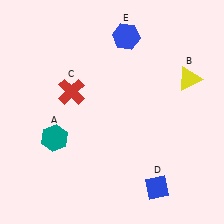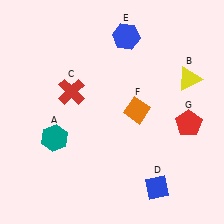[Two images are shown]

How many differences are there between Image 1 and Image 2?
There are 2 differences between the two images.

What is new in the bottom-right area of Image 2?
A red pentagon (G) was added in the bottom-right area of Image 2.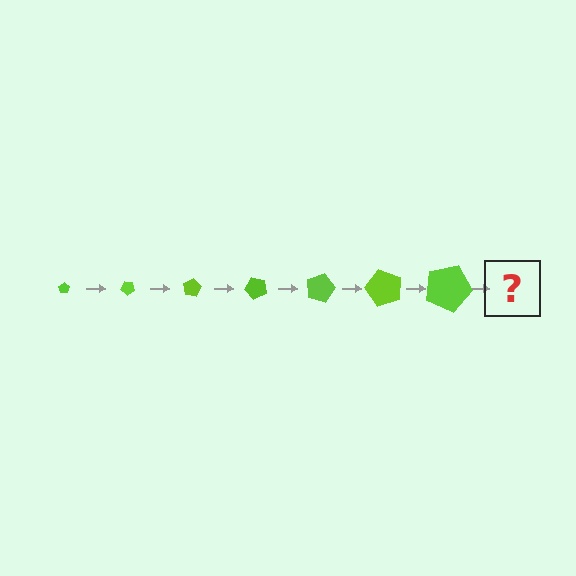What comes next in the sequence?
The next element should be a pentagon, larger than the previous one and rotated 280 degrees from the start.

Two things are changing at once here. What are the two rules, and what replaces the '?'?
The two rules are that the pentagon grows larger each step and it rotates 40 degrees each step. The '?' should be a pentagon, larger than the previous one and rotated 280 degrees from the start.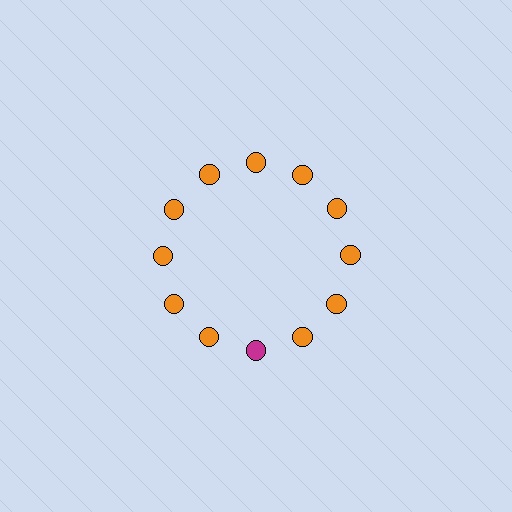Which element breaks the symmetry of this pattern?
The magenta circle at roughly the 6 o'clock position breaks the symmetry. All other shapes are orange circles.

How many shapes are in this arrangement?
There are 12 shapes arranged in a ring pattern.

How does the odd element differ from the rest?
It has a different color: magenta instead of orange.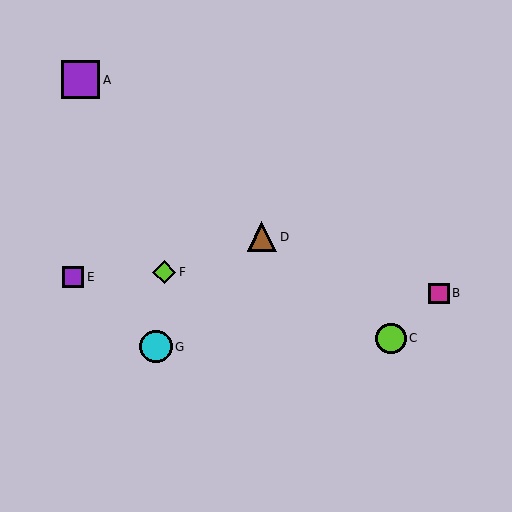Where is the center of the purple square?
The center of the purple square is at (81, 80).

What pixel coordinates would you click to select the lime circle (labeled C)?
Click at (391, 338) to select the lime circle C.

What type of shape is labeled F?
Shape F is a lime diamond.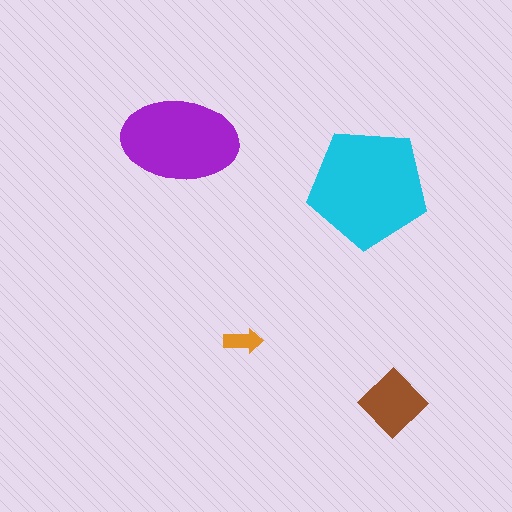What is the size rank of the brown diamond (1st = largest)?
3rd.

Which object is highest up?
The purple ellipse is topmost.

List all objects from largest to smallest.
The cyan pentagon, the purple ellipse, the brown diamond, the orange arrow.